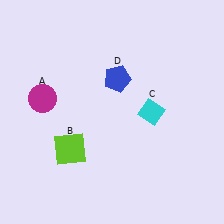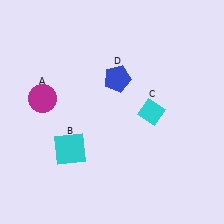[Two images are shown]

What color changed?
The square (B) changed from lime in Image 1 to cyan in Image 2.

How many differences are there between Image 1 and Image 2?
There is 1 difference between the two images.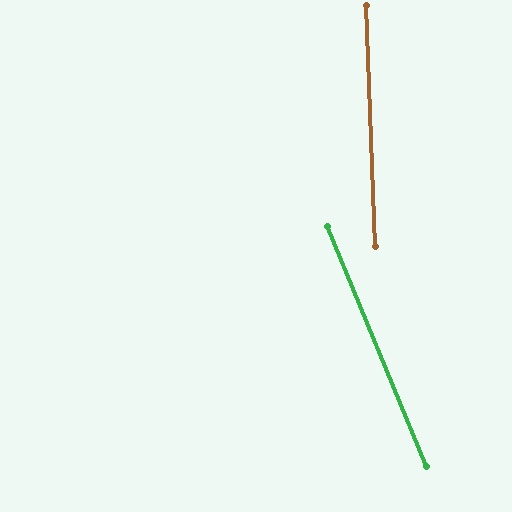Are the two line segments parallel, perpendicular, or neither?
Neither parallel nor perpendicular — they differ by about 20°.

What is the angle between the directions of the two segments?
Approximately 20 degrees.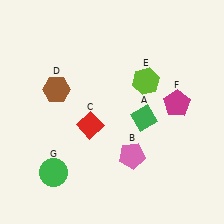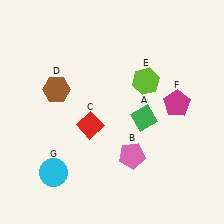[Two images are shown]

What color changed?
The circle (G) changed from green in Image 1 to cyan in Image 2.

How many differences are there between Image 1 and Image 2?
There is 1 difference between the two images.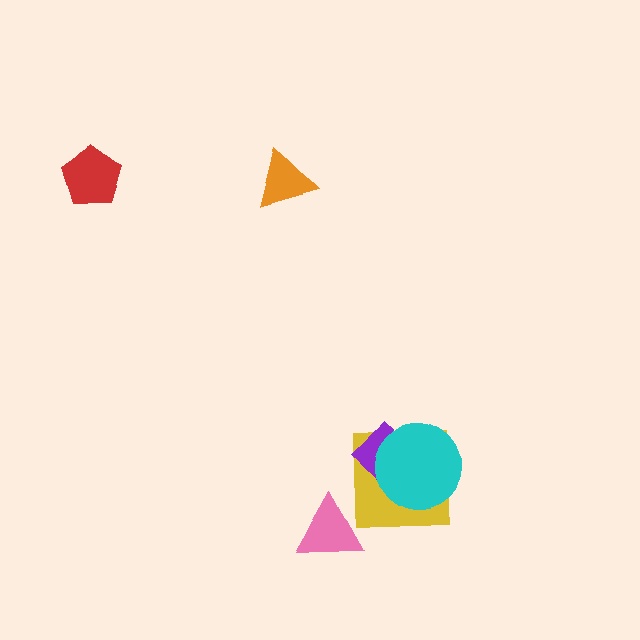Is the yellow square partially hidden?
Yes, it is partially covered by another shape.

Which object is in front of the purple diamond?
The cyan circle is in front of the purple diamond.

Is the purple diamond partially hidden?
Yes, it is partially covered by another shape.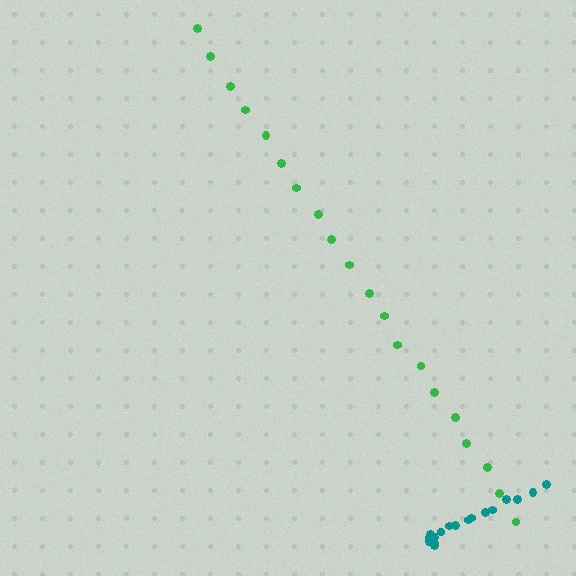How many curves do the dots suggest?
There are 2 distinct paths.